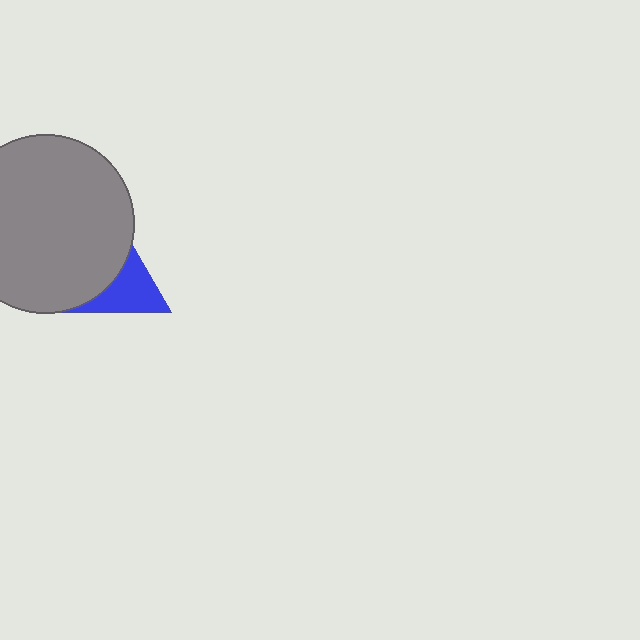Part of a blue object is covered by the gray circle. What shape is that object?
It is a triangle.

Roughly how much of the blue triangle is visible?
About half of it is visible (roughly 53%).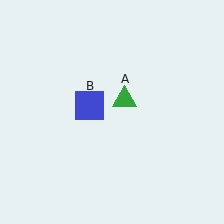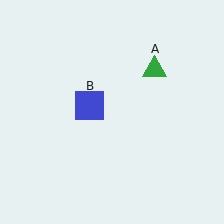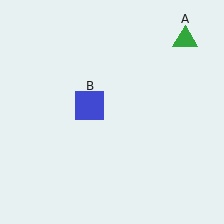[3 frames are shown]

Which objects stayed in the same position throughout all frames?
Blue square (object B) remained stationary.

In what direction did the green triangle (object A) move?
The green triangle (object A) moved up and to the right.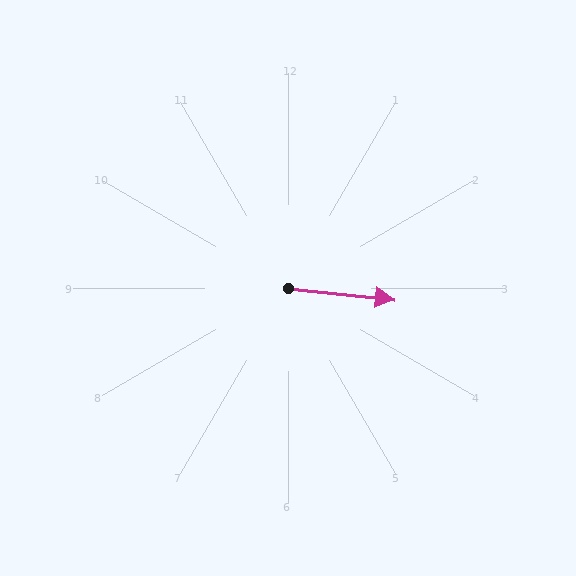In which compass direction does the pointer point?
East.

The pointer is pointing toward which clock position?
Roughly 3 o'clock.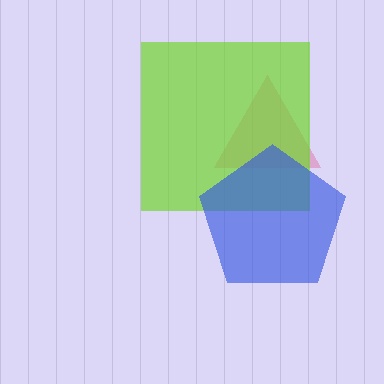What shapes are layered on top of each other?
The layered shapes are: a pink triangle, a lime square, a blue pentagon.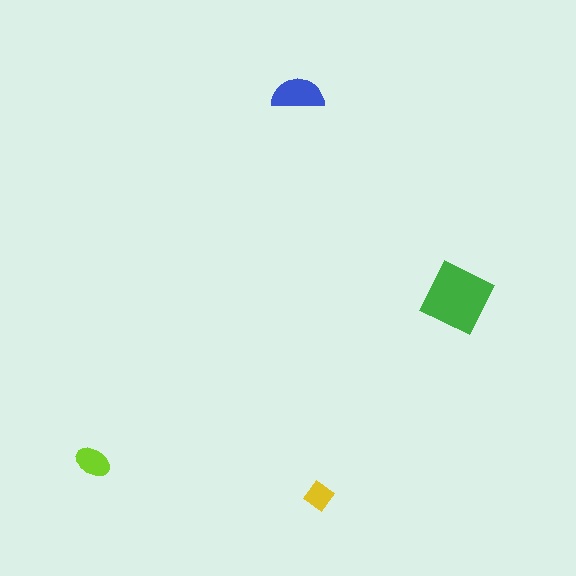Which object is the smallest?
The yellow diamond.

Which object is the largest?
The green square.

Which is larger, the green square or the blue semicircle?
The green square.